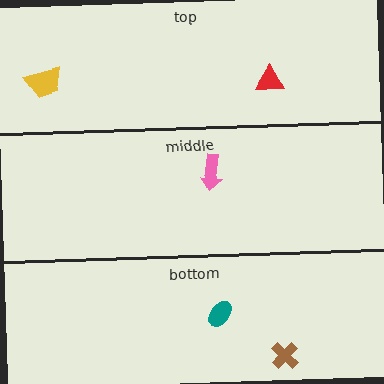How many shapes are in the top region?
2.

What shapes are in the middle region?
The pink arrow.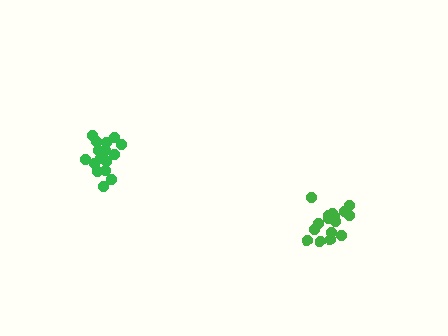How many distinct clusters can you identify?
There are 2 distinct clusters.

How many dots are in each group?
Group 1: 17 dots, Group 2: 16 dots (33 total).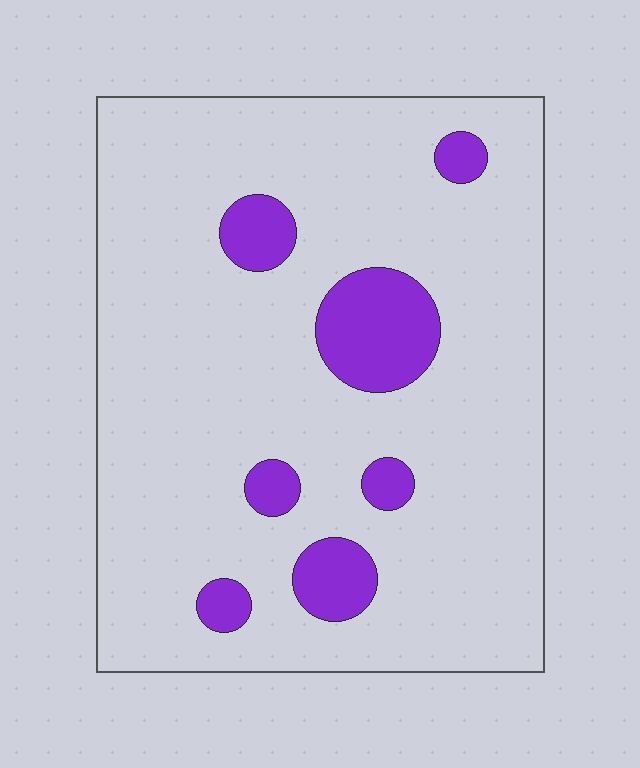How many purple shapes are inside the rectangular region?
7.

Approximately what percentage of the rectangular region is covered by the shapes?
Approximately 15%.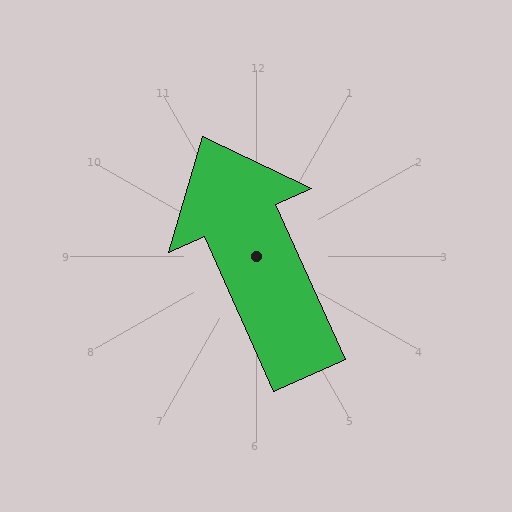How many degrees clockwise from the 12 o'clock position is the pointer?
Approximately 336 degrees.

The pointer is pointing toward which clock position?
Roughly 11 o'clock.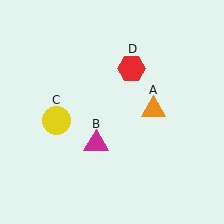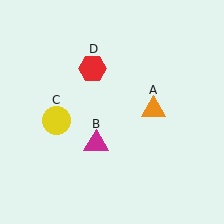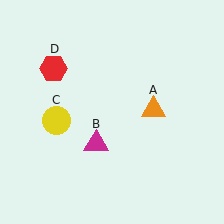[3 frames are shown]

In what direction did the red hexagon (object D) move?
The red hexagon (object D) moved left.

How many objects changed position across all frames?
1 object changed position: red hexagon (object D).